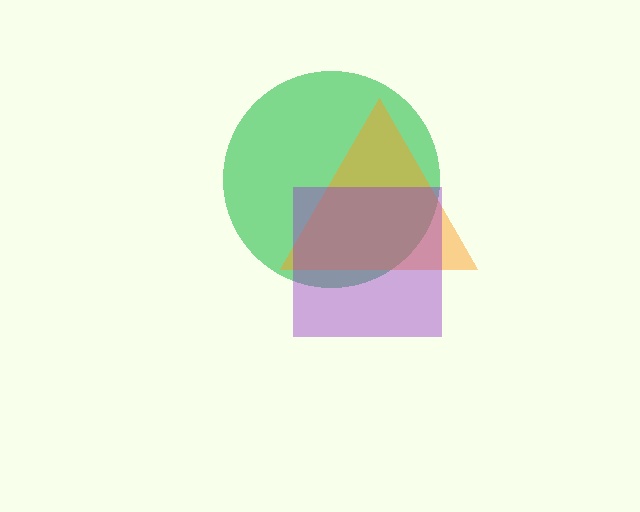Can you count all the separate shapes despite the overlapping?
Yes, there are 3 separate shapes.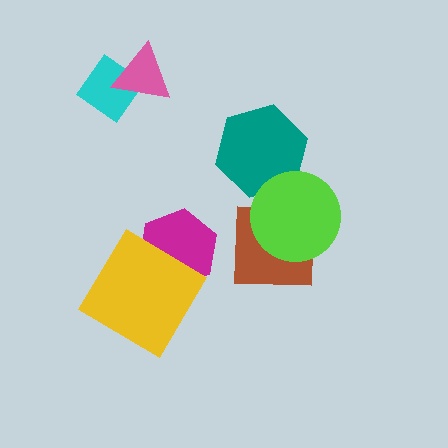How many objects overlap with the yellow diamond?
1 object overlaps with the yellow diamond.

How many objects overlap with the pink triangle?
1 object overlaps with the pink triangle.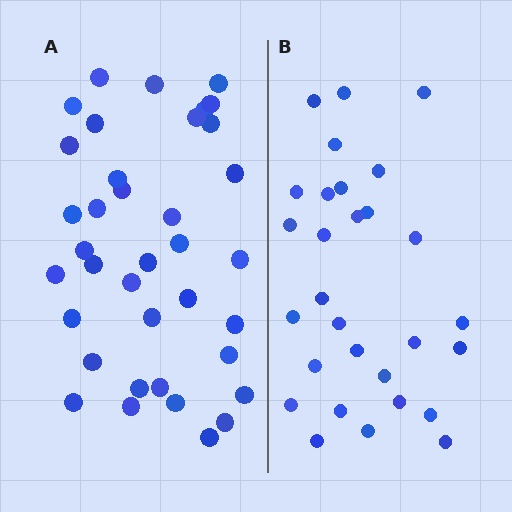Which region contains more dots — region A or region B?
Region A (the left region) has more dots.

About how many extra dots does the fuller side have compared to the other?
Region A has roughly 8 or so more dots than region B.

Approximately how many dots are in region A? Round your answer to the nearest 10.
About 40 dots. (The exact count is 37, which rounds to 40.)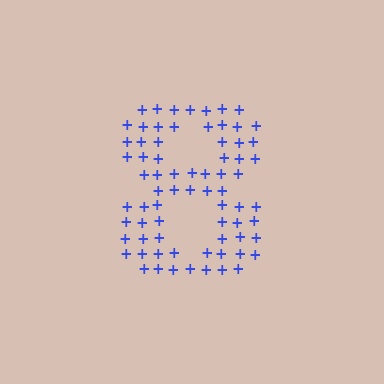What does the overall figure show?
The overall figure shows the digit 8.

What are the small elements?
The small elements are plus signs.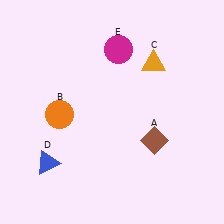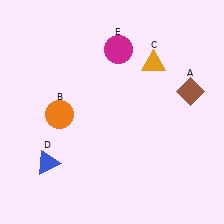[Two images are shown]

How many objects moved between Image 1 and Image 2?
1 object moved between the two images.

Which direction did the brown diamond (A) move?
The brown diamond (A) moved up.